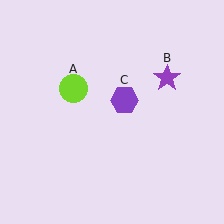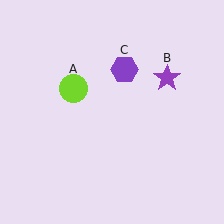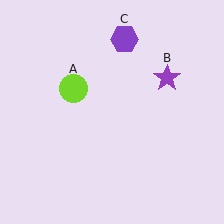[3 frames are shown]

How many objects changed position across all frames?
1 object changed position: purple hexagon (object C).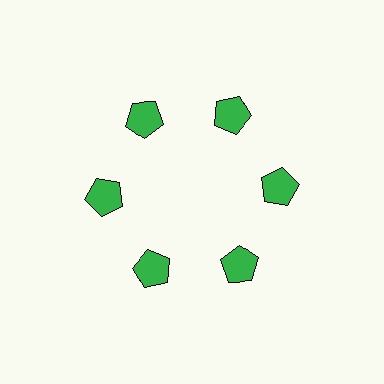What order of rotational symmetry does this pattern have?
This pattern has 6-fold rotational symmetry.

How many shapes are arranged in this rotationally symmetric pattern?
There are 6 shapes, arranged in 6 groups of 1.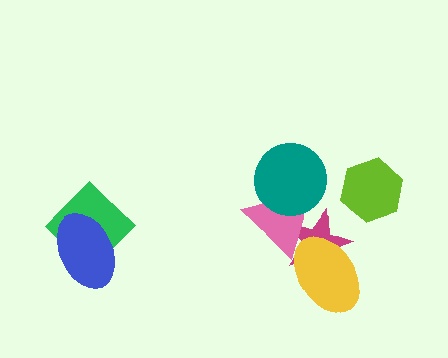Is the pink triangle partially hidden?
Yes, it is partially covered by another shape.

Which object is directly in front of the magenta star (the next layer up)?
The pink triangle is directly in front of the magenta star.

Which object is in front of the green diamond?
The blue ellipse is in front of the green diamond.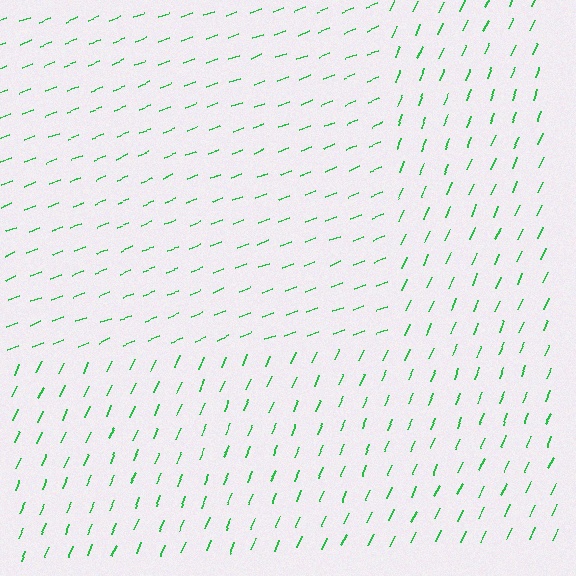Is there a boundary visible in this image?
Yes, there is a texture boundary formed by a change in line orientation.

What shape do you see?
I see a rectangle.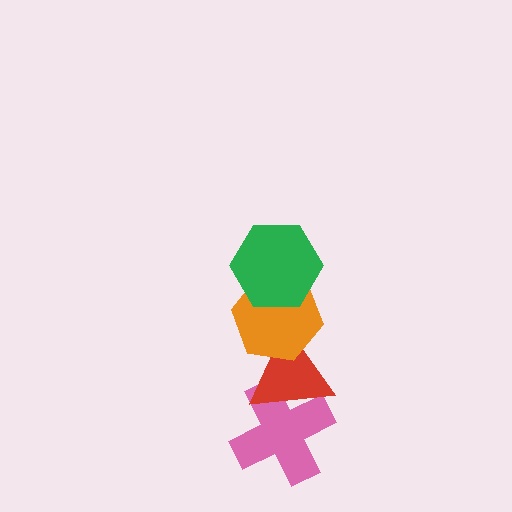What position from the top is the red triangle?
The red triangle is 3rd from the top.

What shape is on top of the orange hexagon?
The green hexagon is on top of the orange hexagon.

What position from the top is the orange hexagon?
The orange hexagon is 2nd from the top.